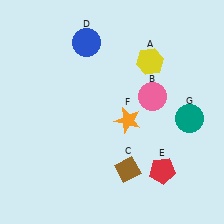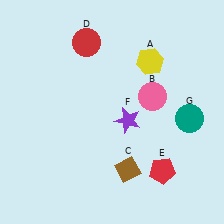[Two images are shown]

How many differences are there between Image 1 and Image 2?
There are 2 differences between the two images.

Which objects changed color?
D changed from blue to red. F changed from orange to purple.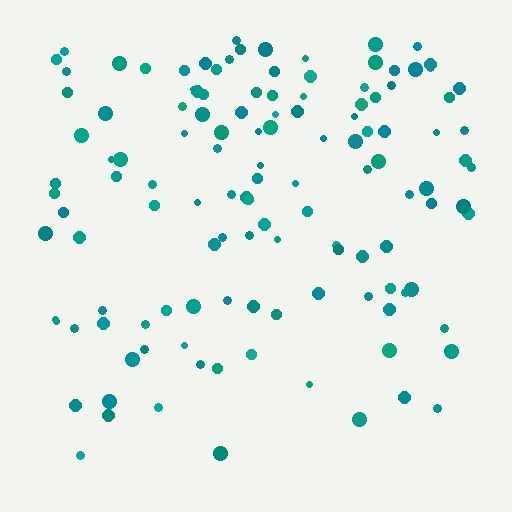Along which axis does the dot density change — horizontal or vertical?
Vertical.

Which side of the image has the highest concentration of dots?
The top.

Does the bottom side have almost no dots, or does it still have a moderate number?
Still a moderate number, just noticeably fewer than the top.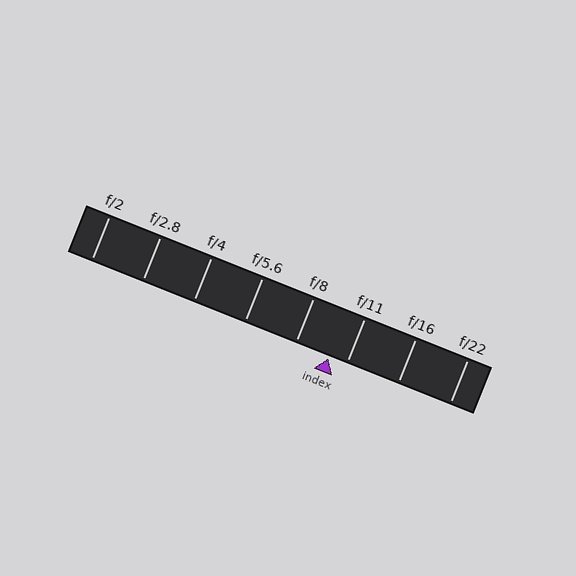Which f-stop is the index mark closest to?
The index mark is closest to f/11.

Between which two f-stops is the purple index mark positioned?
The index mark is between f/8 and f/11.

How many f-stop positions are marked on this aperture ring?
There are 8 f-stop positions marked.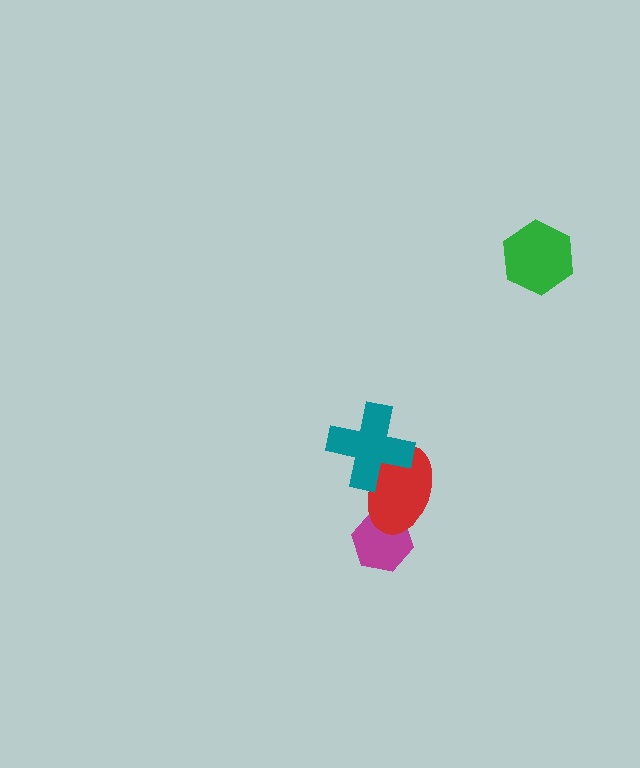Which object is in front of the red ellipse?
The teal cross is in front of the red ellipse.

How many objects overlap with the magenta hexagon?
1 object overlaps with the magenta hexagon.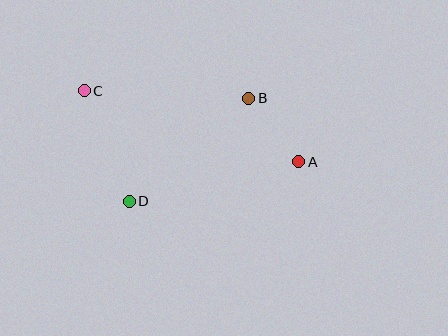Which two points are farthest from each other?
Points A and C are farthest from each other.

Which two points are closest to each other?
Points A and B are closest to each other.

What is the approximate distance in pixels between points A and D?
The distance between A and D is approximately 174 pixels.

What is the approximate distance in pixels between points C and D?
The distance between C and D is approximately 120 pixels.